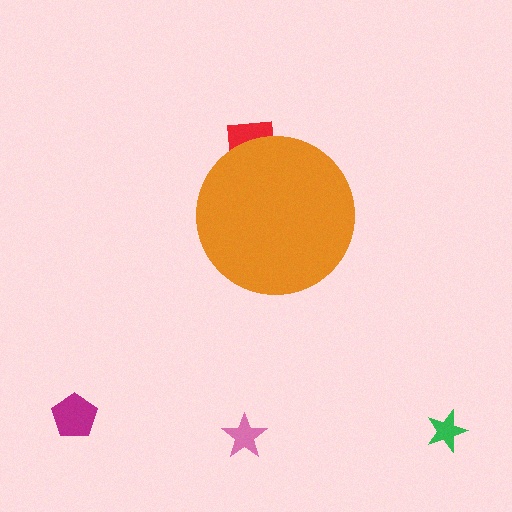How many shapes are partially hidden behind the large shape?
1 shape is partially hidden.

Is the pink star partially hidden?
No, the pink star is fully visible.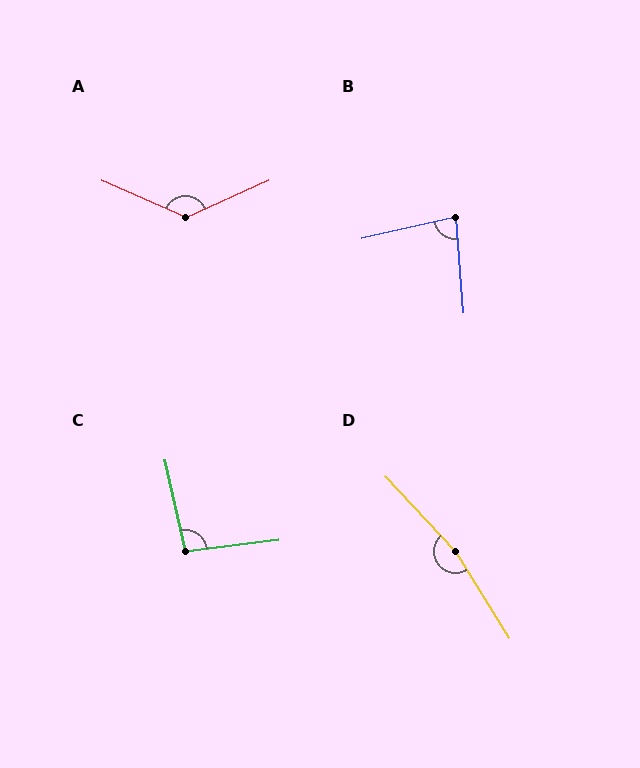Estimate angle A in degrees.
Approximately 132 degrees.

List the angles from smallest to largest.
B (82°), C (96°), A (132°), D (169°).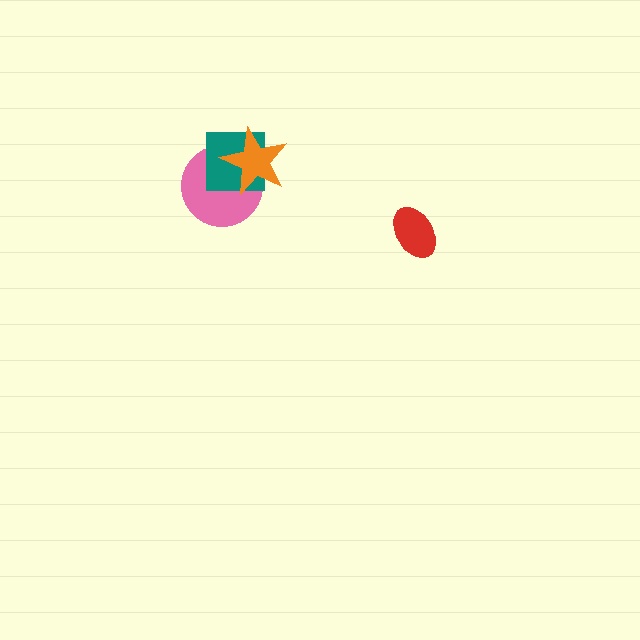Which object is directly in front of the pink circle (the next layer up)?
The teal square is directly in front of the pink circle.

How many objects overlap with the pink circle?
2 objects overlap with the pink circle.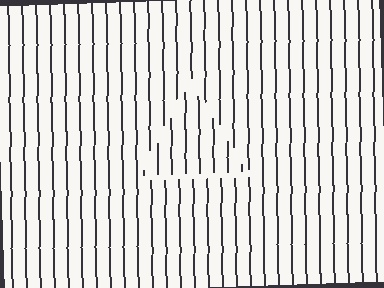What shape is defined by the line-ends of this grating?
An illusory triangle. The interior of the shape contains the same grating, shifted by half a period — the contour is defined by the phase discontinuity where line-ends from the inner and outer gratings abut.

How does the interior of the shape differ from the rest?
The interior of the shape contains the same grating, shifted by half a period — the contour is defined by the phase discontinuity where line-ends from the inner and outer gratings abut.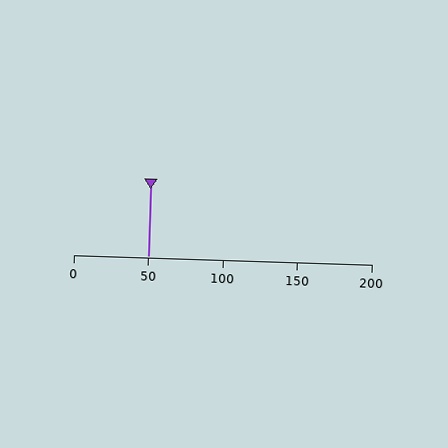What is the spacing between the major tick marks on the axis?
The major ticks are spaced 50 apart.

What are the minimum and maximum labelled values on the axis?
The axis runs from 0 to 200.